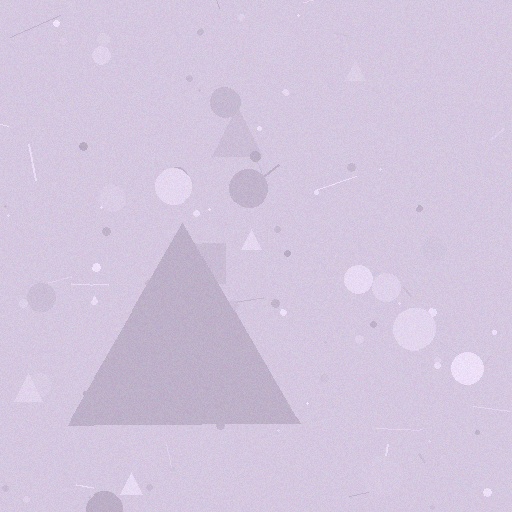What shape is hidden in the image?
A triangle is hidden in the image.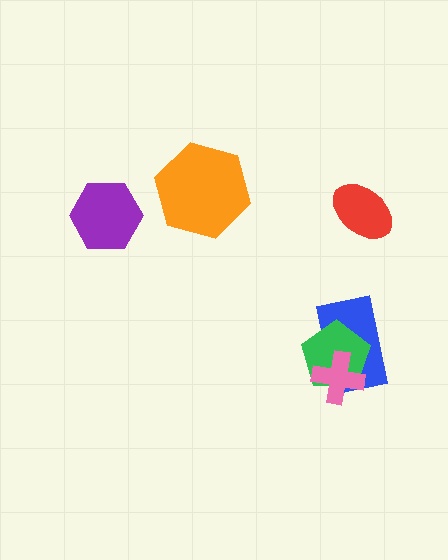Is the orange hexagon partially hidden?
No, no other shape covers it.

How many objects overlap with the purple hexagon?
0 objects overlap with the purple hexagon.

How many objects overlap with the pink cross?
2 objects overlap with the pink cross.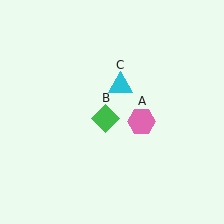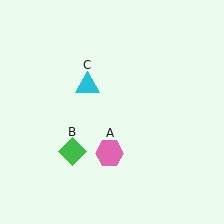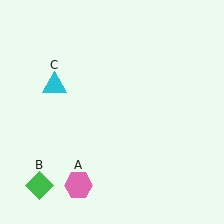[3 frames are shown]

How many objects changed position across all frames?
3 objects changed position: pink hexagon (object A), green diamond (object B), cyan triangle (object C).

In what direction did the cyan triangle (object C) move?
The cyan triangle (object C) moved left.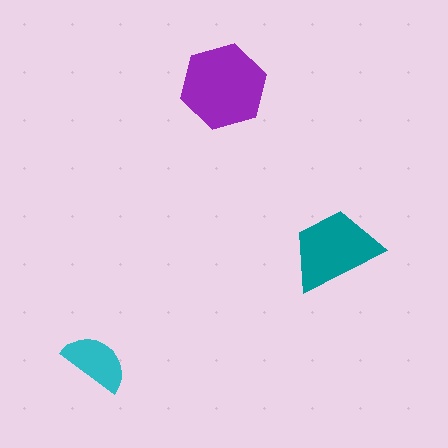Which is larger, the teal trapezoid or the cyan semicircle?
The teal trapezoid.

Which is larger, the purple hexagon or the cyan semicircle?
The purple hexagon.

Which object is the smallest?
The cyan semicircle.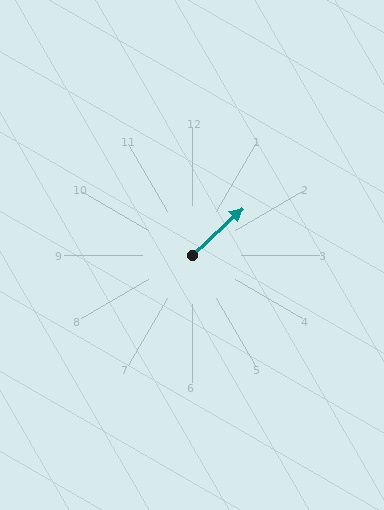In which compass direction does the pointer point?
Northeast.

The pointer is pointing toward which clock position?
Roughly 2 o'clock.